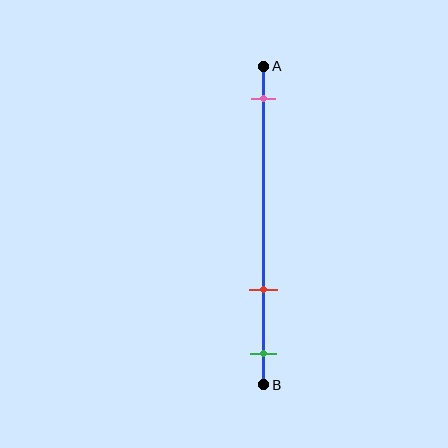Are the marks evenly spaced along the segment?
No, the marks are not evenly spaced.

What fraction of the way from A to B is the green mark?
The green mark is approximately 90% (0.9) of the way from A to B.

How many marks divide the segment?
There are 3 marks dividing the segment.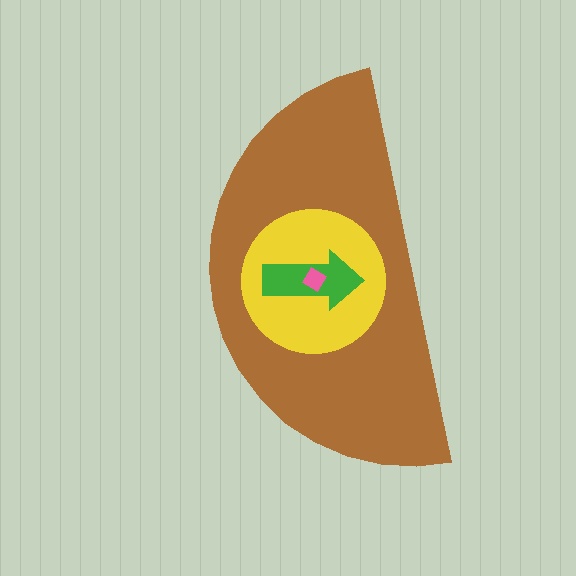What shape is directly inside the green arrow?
The pink diamond.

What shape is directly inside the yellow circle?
The green arrow.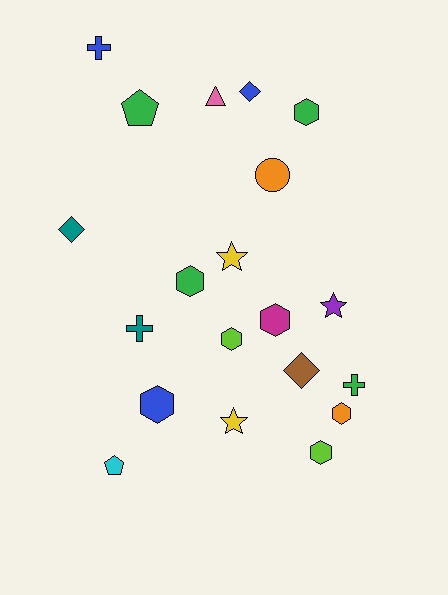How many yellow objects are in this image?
There are 2 yellow objects.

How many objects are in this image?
There are 20 objects.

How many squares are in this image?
There are no squares.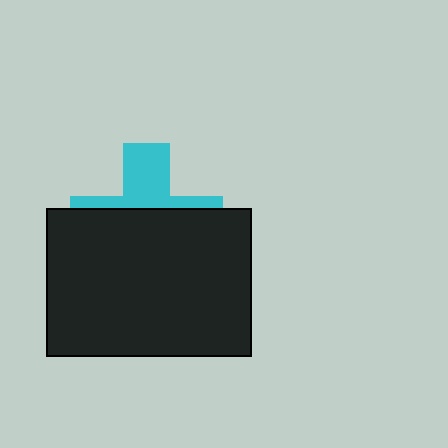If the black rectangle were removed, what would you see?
You would see the complete cyan cross.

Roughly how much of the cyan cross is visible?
A small part of it is visible (roughly 35%).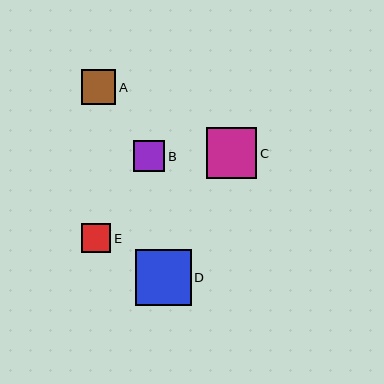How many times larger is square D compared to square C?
Square D is approximately 1.1 times the size of square C.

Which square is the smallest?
Square E is the smallest with a size of approximately 29 pixels.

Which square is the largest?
Square D is the largest with a size of approximately 56 pixels.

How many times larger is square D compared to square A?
Square D is approximately 1.6 times the size of square A.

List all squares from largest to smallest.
From largest to smallest: D, C, A, B, E.